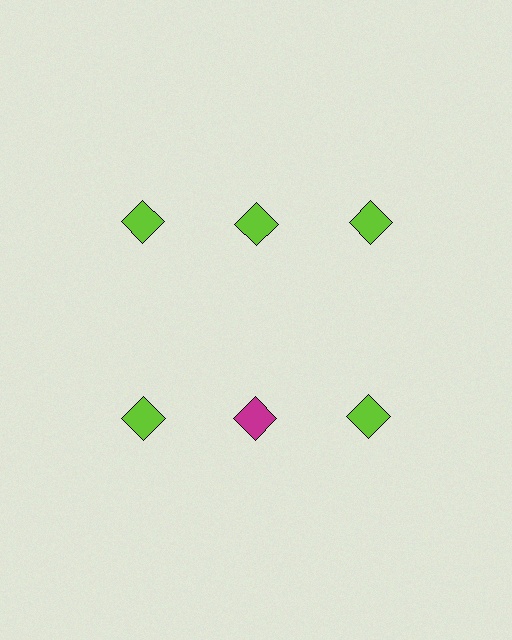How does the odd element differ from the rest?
It has a different color: magenta instead of lime.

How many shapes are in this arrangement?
There are 6 shapes arranged in a grid pattern.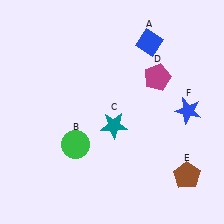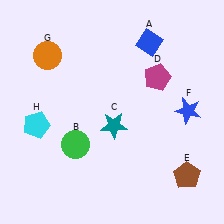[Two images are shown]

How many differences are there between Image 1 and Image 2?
There are 2 differences between the two images.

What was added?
An orange circle (G), a cyan pentagon (H) were added in Image 2.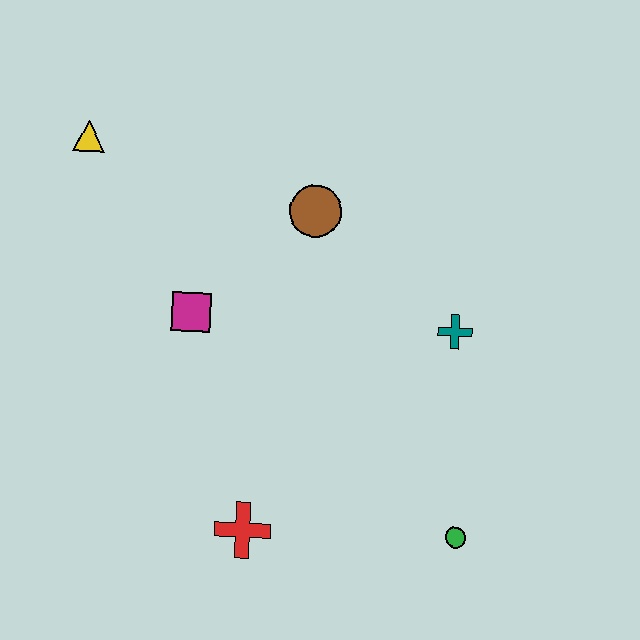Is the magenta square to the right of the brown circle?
No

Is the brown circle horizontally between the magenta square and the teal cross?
Yes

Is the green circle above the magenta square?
No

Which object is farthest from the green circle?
The yellow triangle is farthest from the green circle.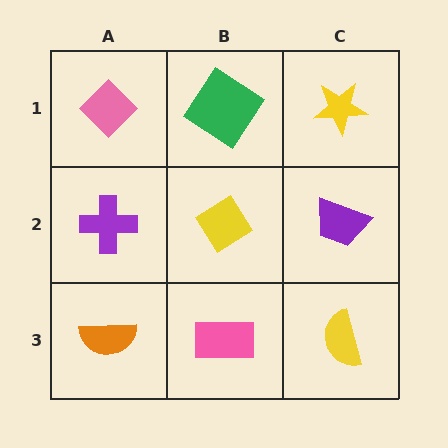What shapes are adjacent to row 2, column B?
A green diamond (row 1, column B), a pink rectangle (row 3, column B), a purple cross (row 2, column A), a purple trapezoid (row 2, column C).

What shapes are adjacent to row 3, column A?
A purple cross (row 2, column A), a pink rectangle (row 3, column B).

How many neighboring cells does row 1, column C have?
2.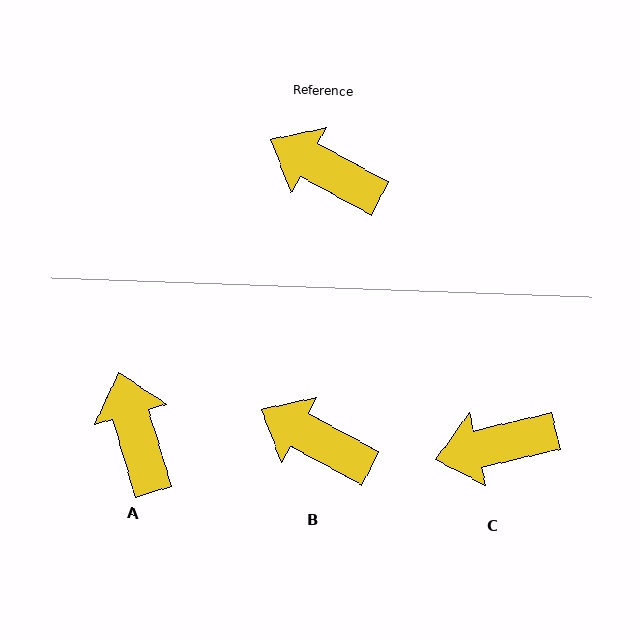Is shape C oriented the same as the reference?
No, it is off by about 42 degrees.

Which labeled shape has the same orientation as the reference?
B.